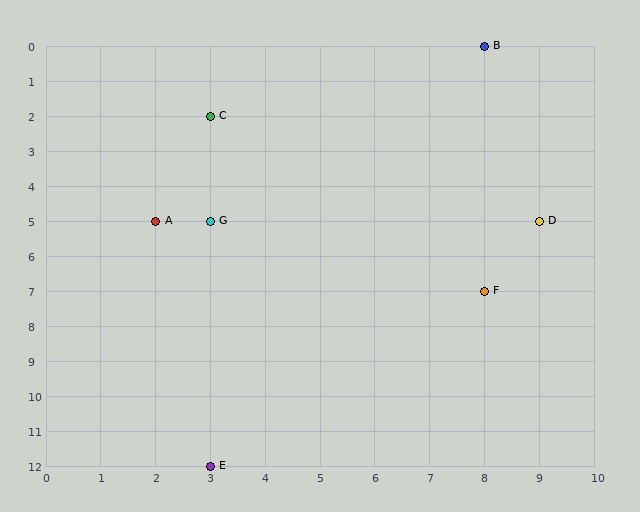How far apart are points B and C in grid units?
Points B and C are 5 columns and 2 rows apart (about 5.4 grid units diagonally).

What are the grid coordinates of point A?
Point A is at grid coordinates (2, 5).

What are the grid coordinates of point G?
Point G is at grid coordinates (3, 5).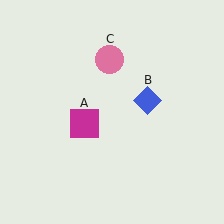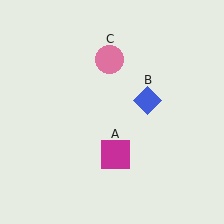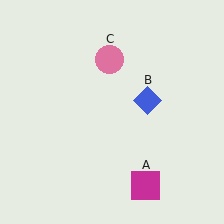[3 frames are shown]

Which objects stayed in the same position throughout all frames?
Blue diamond (object B) and pink circle (object C) remained stationary.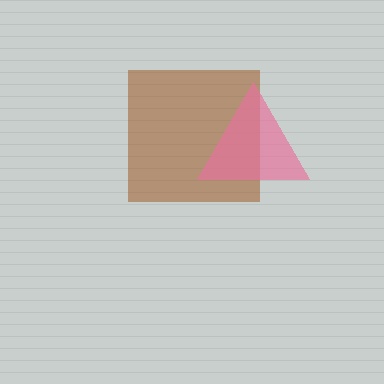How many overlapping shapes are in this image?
There are 2 overlapping shapes in the image.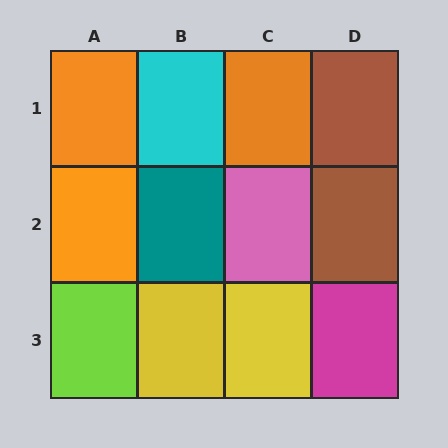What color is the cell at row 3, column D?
Magenta.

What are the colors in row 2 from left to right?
Orange, teal, pink, brown.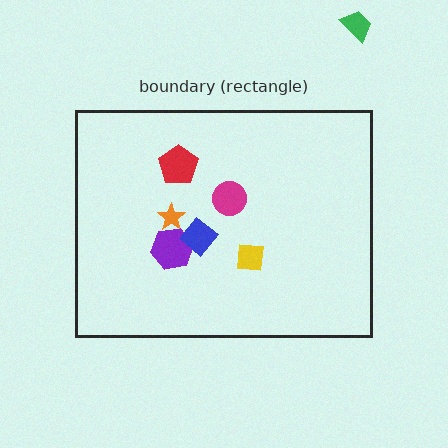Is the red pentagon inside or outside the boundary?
Inside.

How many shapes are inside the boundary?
6 inside, 1 outside.